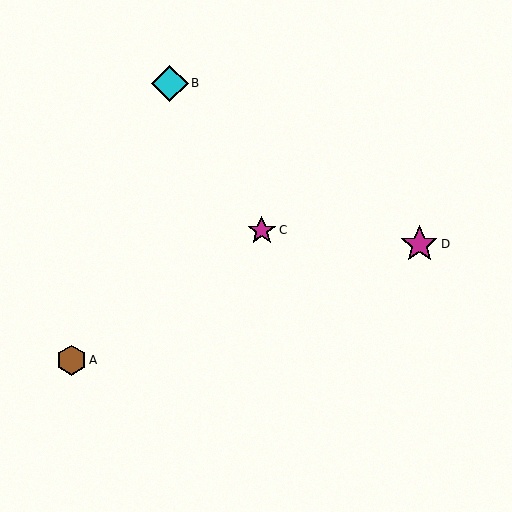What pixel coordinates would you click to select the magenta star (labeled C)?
Click at (262, 230) to select the magenta star C.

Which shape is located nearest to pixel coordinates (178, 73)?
The cyan diamond (labeled B) at (170, 83) is nearest to that location.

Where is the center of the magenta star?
The center of the magenta star is at (419, 244).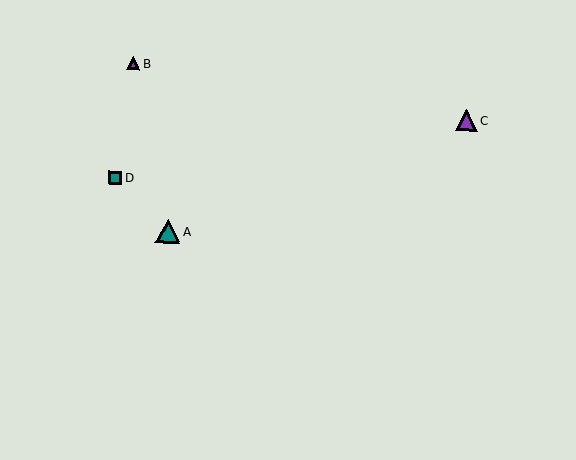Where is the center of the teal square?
The center of the teal square is at (115, 178).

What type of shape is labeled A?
Shape A is a teal triangle.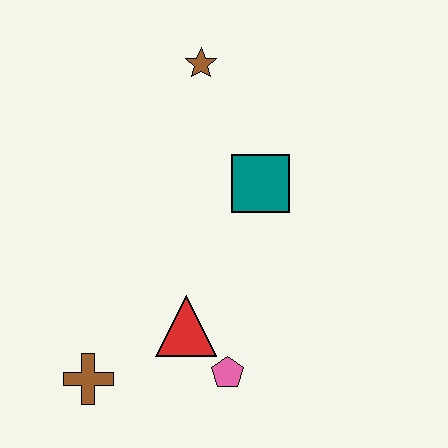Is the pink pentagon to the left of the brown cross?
No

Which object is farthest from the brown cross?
The brown star is farthest from the brown cross.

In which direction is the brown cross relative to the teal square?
The brown cross is below the teal square.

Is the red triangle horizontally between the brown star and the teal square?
No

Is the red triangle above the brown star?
No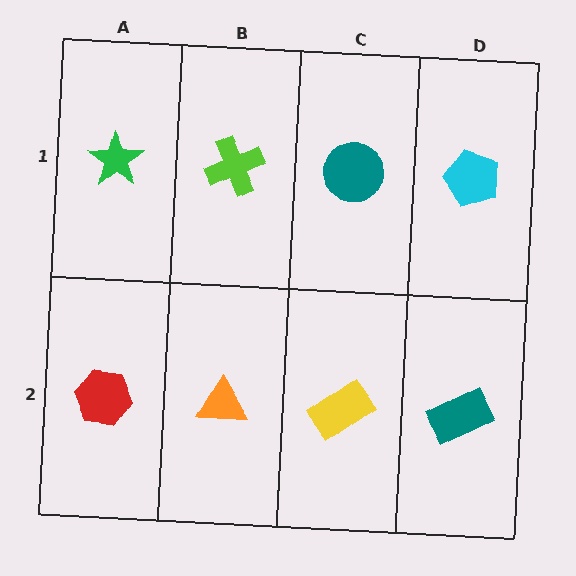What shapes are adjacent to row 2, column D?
A cyan pentagon (row 1, column D), a yellow rectangle (row 2, column C).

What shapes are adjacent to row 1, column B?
An orange triangle (row 2, column B), a green star (row 1, column A), a teal circle (row 1, column C).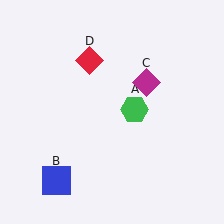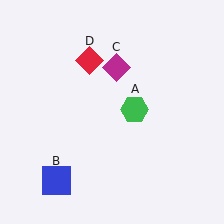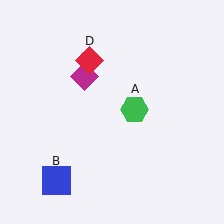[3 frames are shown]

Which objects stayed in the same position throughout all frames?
Green hexagon (object A) and blue square (object B) and red diamond (object D) remained stationary.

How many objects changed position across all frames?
1 object changed position: magenta diamond (object C).